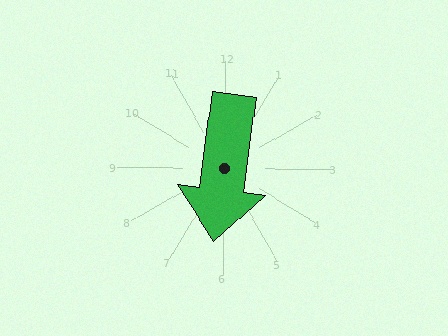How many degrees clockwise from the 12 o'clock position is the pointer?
Approximately 187 degrees.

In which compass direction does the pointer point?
South.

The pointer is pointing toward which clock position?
Roughly 6 o'clock.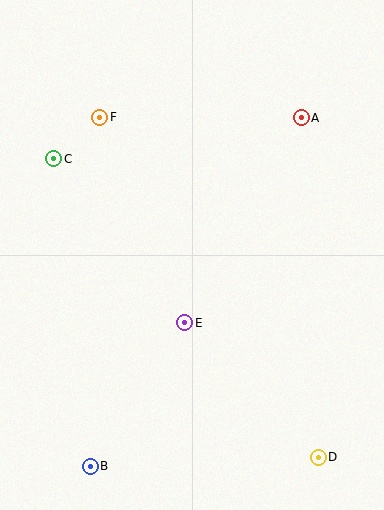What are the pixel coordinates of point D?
Point D is at (318, 457).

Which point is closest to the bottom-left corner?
Point B is closest to the bottom-left corner.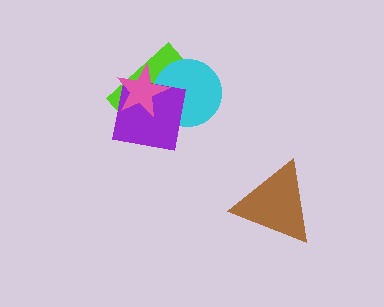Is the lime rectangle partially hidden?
Yes, it is partially covered by another shape.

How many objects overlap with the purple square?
3 objects overlap with the purple square.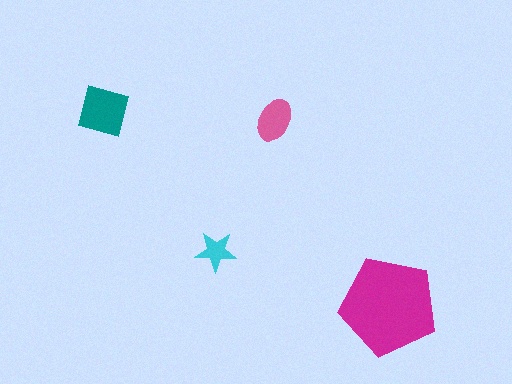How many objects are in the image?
There are 4 objects in the image.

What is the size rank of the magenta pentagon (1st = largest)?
1st.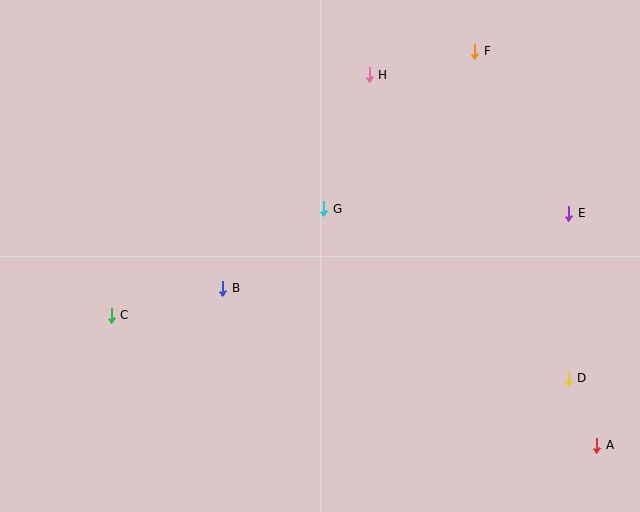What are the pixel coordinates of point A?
Point A is at (597, 445).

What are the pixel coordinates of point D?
Point D is at (568, 378).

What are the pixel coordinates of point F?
Point F is at (475, 51).